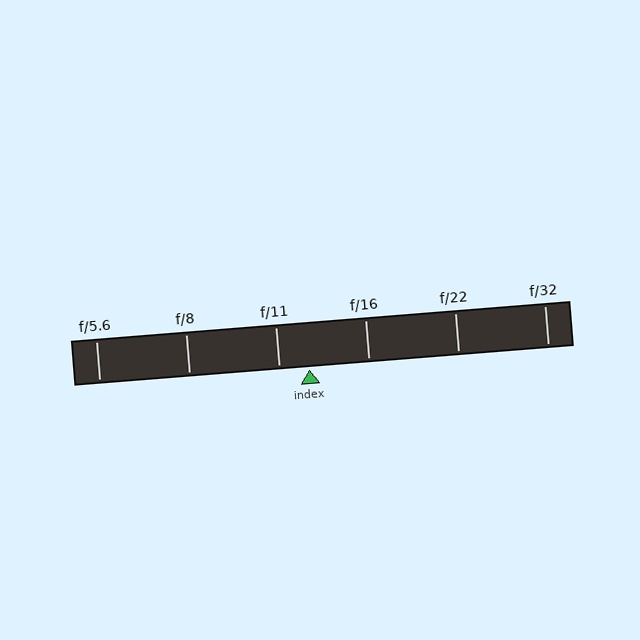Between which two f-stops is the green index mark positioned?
The index mark is between f/11 and f/16.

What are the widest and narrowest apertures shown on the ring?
The widest aperture shown is f/5.6 and the narrowest is f/32.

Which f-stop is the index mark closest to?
The index mark is closest to f/11.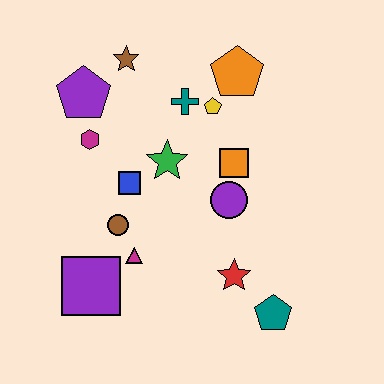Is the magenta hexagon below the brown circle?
No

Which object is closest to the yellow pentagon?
The teal cross is closest to the yellow pentagon.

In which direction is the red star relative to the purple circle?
The red star is below the purple circle.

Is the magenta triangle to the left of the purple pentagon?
No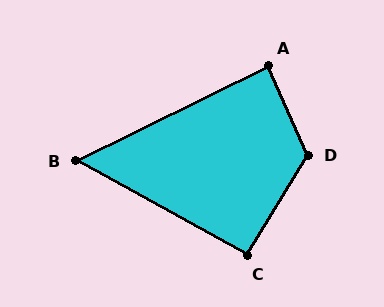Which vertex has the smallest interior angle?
B, at approximately 55 degrees.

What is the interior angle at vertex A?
Approximately 88 degrees (approximately right).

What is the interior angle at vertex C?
Approximately 92 degrees (approximately right).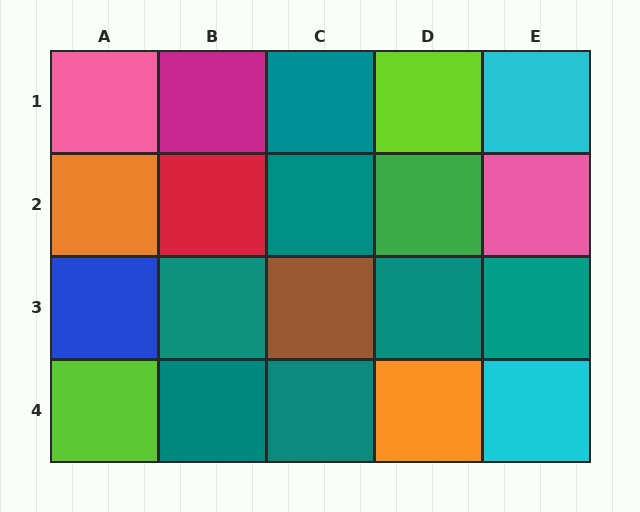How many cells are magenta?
1 cell is magenta.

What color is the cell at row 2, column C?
Teal.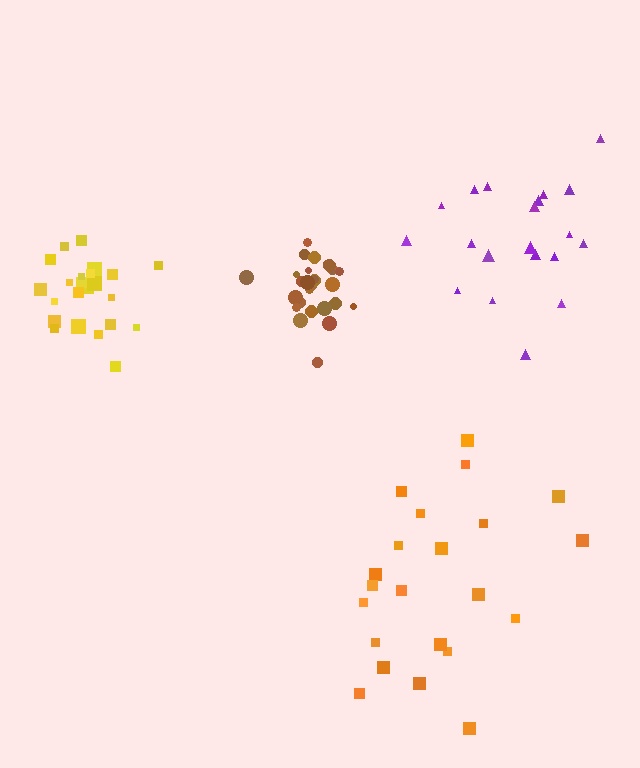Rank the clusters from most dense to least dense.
brown, yellow, purple, orange.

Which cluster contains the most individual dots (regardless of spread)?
Brown (30).